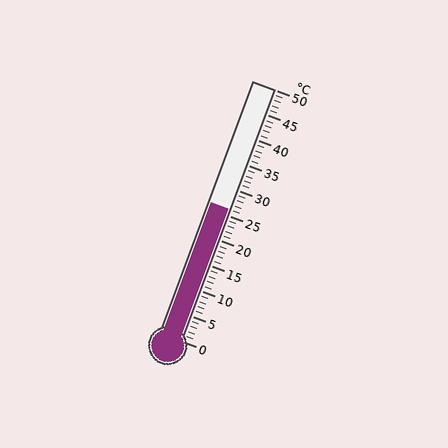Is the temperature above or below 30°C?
The temperature is below 30°C.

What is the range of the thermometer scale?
The thermometer scale ranges from 0°C to 50°C.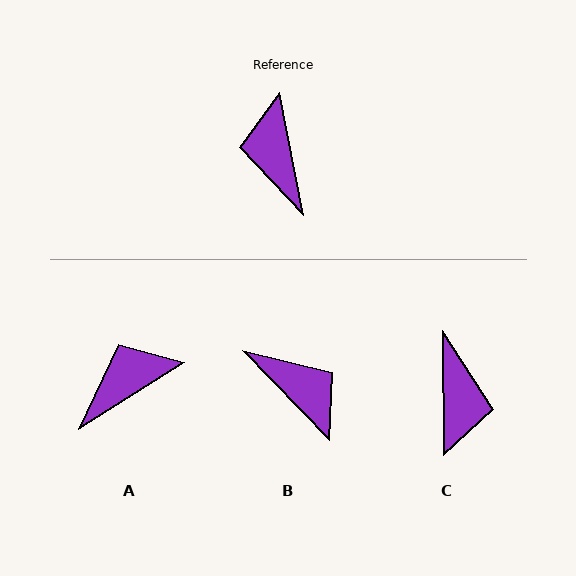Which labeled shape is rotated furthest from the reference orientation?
C, about 169 degrees away.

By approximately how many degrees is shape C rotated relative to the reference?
Approximately 169 degrees counter-clockwise.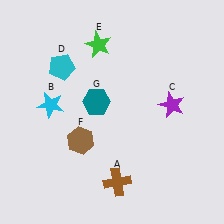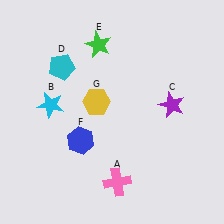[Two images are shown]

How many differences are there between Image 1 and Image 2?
There are 3 differences between the two images.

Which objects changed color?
A changed from brown to pink. F changed from brown to blue. G changed from teal to yellow.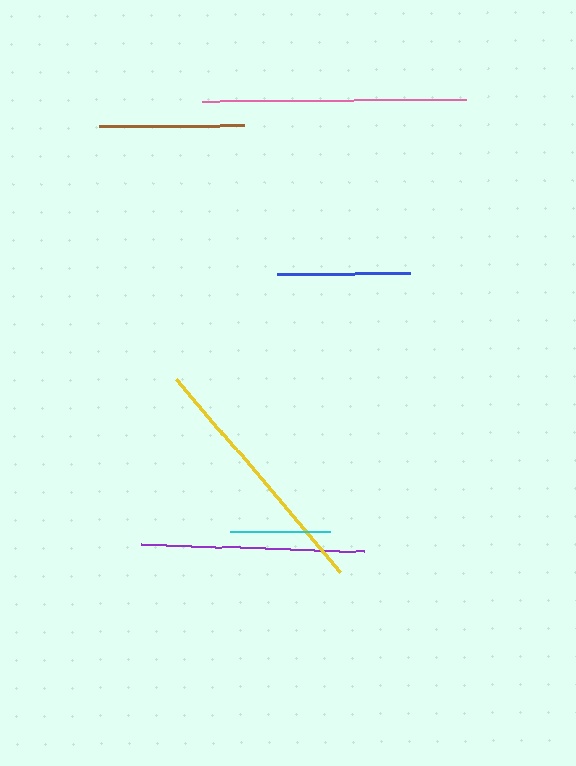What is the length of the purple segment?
The purple segment is approximately 223 pixels long.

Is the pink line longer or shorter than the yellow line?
The pink line is longer than the yellow line.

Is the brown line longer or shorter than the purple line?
The purple line is longer than the brown line.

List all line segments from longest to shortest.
From longest to shortest: pink, yellow, purple, brown, blue, cyan.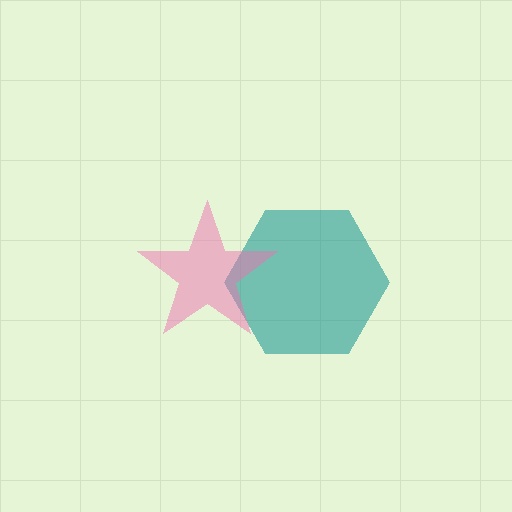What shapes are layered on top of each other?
The layered shapes are: a teal hexagon, a pink star.